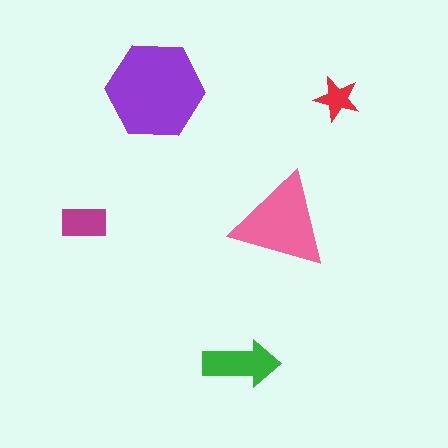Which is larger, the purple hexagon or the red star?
The purple hexagon.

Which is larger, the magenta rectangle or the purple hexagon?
The purple hexagon.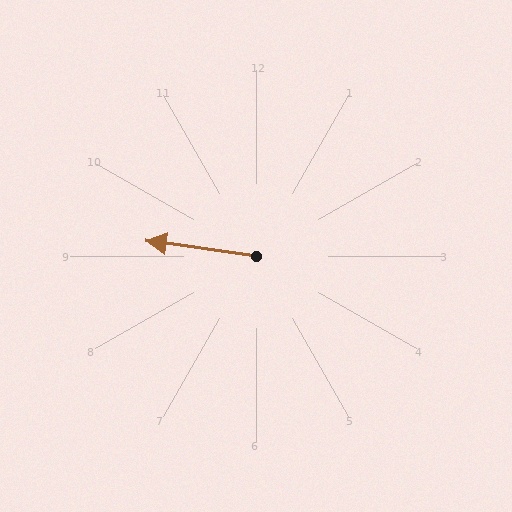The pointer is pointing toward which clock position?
Roughly 9 o'clock.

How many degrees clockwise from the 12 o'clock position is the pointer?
Approximately 278 degrees.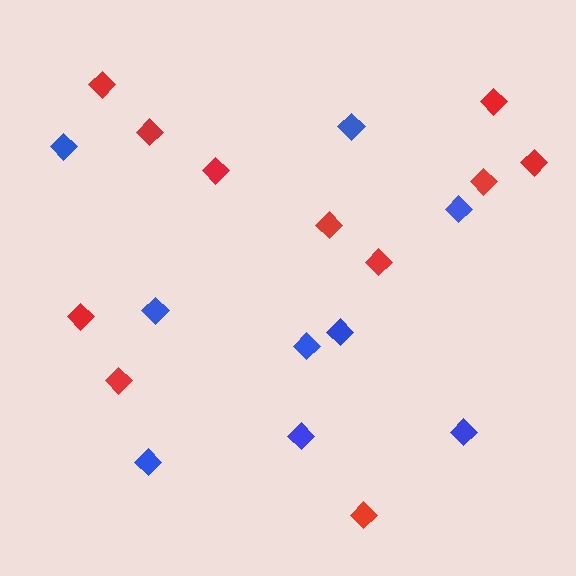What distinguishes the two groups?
There are 2 groups: one group of blue diamonds (9) and one group of red diamonds (11).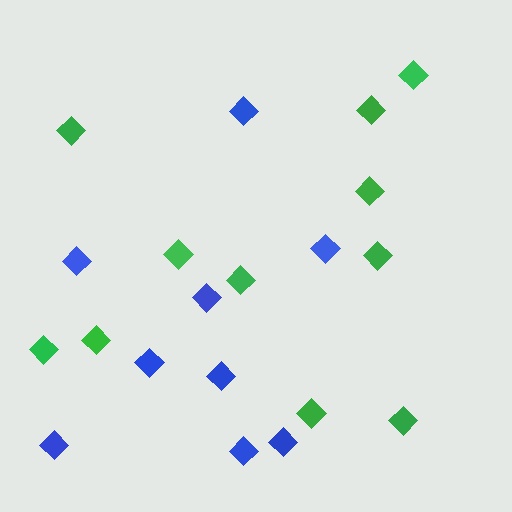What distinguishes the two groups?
There are 2 groups: one group of blue diamonds (9) and one group of green diamonds (11).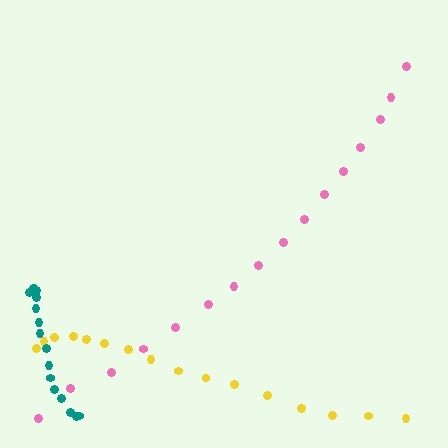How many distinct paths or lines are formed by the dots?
There are 3 distinct paths.